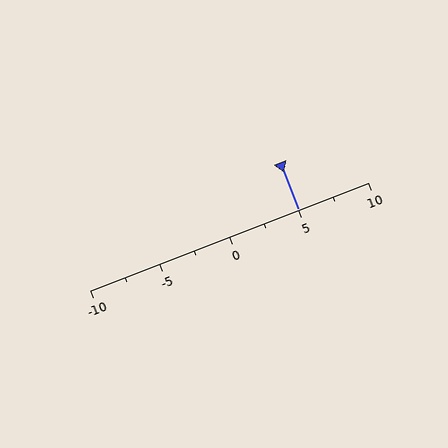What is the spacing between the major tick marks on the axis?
The major ticks are spaced 5 apart.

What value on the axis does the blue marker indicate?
The marker indicates approximately 5.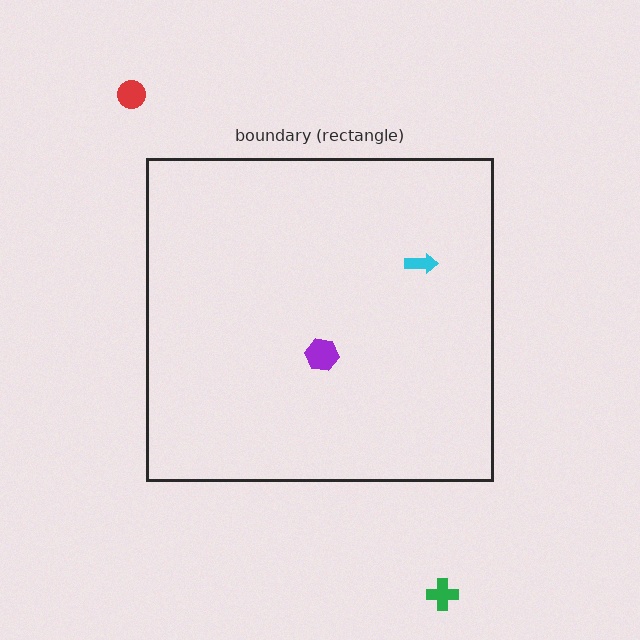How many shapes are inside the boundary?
2 inside, 2 outside.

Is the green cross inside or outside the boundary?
Outside.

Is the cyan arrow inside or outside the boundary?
Inside.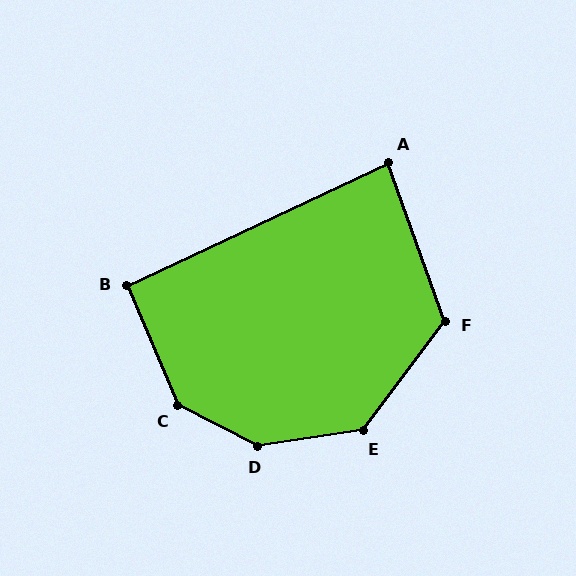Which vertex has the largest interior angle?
D, at approximately 144 degrees.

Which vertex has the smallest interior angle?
A, at approximately 84 degrees.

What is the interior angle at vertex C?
Approximately 140 degrees (obtuse).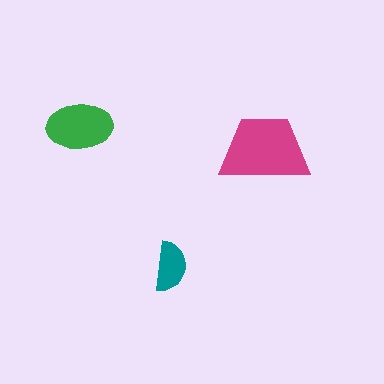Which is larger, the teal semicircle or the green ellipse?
The green ellipse.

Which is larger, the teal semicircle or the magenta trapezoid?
The magenta trapezoid.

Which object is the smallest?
The teal semicircle.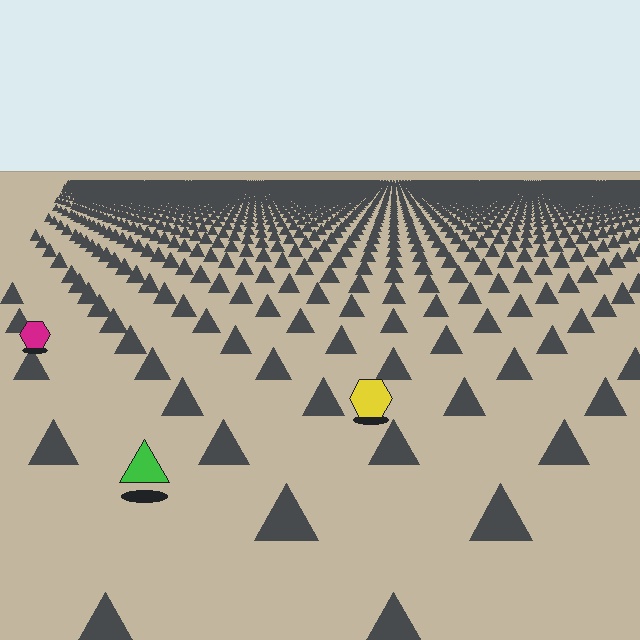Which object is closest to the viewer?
The green triangle is closest. The texture marks near it are larger and more spread out.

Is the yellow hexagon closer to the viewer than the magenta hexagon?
Yes. The yellow hexagon is closer — you can tell from the texture gradient: the ground texture is coarser near it.